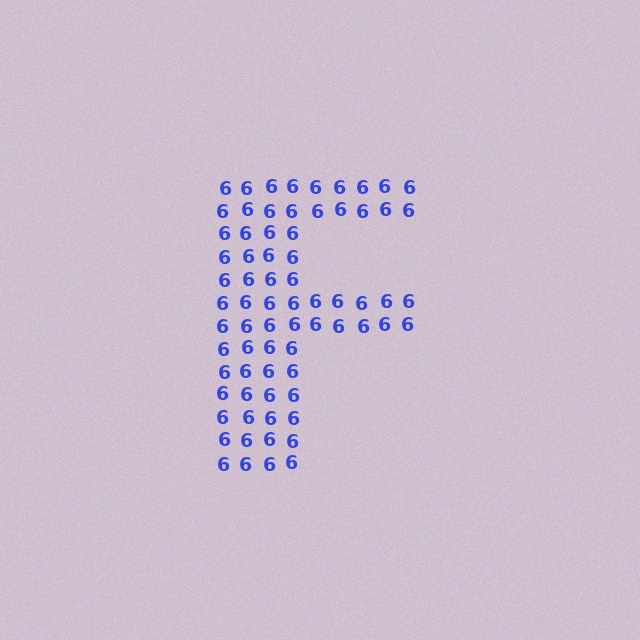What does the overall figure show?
The overall figure shows the letter F.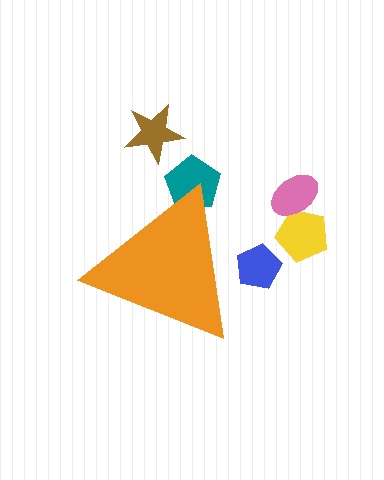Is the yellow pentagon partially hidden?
No, the yellow pentagon is fully visible.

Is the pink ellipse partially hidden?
No, the pink ellipse is fully visible.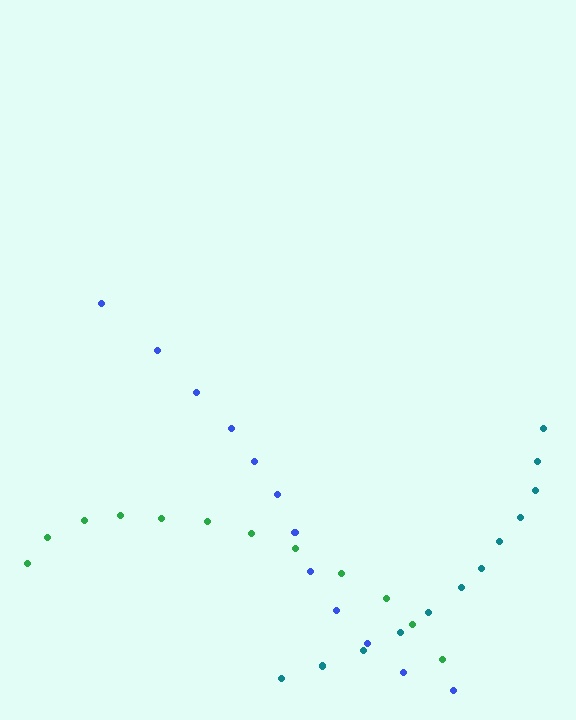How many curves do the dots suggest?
There are 3 distinct paths.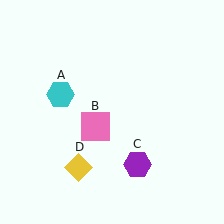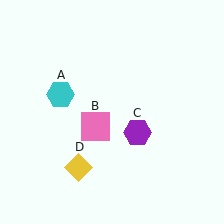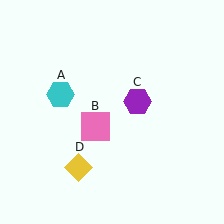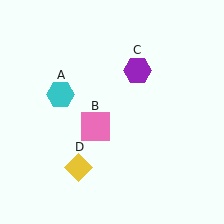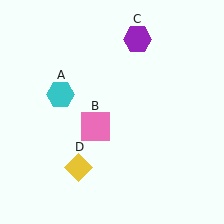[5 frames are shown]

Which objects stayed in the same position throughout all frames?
Cyan hexagon (object A) and pink square (object B) and yellow diamond (object D) remained stationary.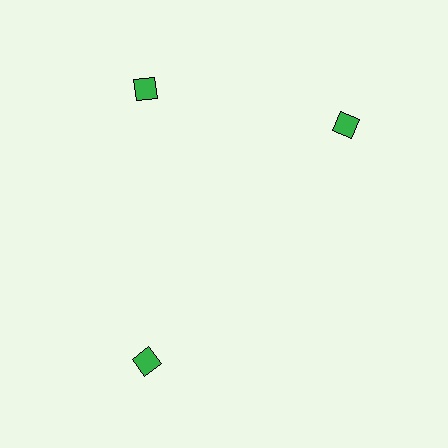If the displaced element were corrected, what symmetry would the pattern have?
It would have 3-fold rotational symmetry — the pattern would map onto itself every 120 degrees.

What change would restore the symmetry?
The symmetry would be restored by rotating it back into even spacing with its neighbors so that all 3 diamonds sit at equal angles and equal distance from the center.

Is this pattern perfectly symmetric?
No. The 3 green diamonds are arranged in a ring, but one element near the 3 o'clock position is rotated out of alignment along the ring, breaking the 3-fold rotational symmetry.